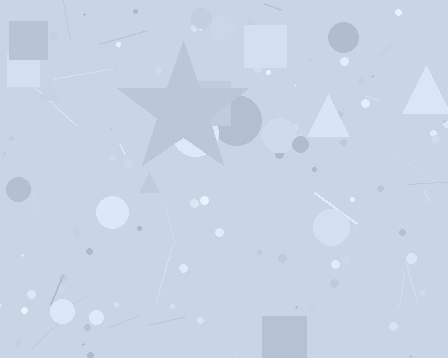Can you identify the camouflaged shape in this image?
The camouflaged shape is a star.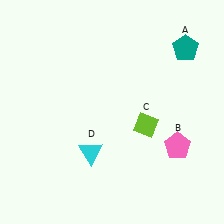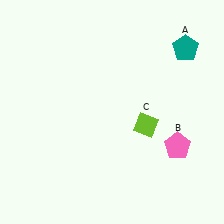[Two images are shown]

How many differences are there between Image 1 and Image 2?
There is 1 difference between the two images.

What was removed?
The cyan triangle (D) was removed in Image 2.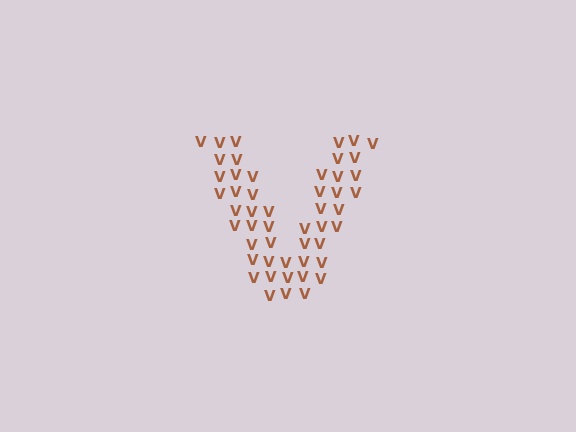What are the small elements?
The small elements are letter V's.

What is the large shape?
The large shape is the letter V.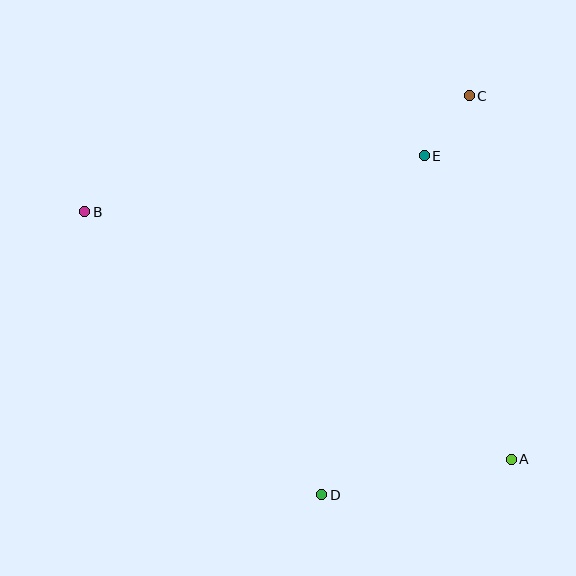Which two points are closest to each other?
Points C and E are closest to each other.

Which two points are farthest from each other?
Points A and B are farthest from each other.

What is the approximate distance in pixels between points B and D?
The distance between B and D is approximately 369 pixels.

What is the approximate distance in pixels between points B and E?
The distance between B and E is approximately 344 pixels.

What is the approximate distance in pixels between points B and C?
The distance between B and C is approximately 402 pixels.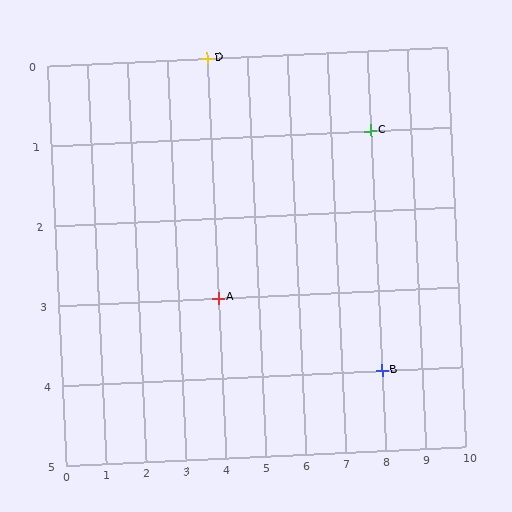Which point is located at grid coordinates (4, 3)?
Point A is at (4, 3).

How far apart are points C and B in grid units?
Points C and B are 3 rows apart.